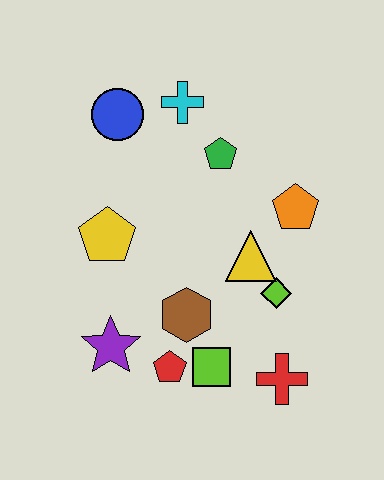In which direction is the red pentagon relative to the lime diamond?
The red pentagon is to the left of the lime diamond.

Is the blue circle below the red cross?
No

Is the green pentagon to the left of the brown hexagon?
No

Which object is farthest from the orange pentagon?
The purple star is farthest from the orange pentagon.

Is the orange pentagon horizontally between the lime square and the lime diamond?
No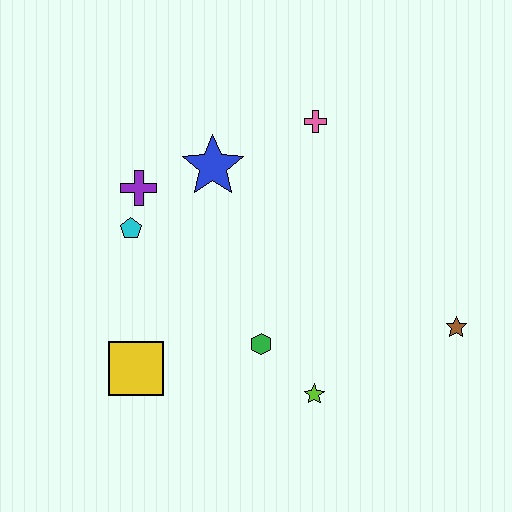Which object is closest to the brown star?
The lime star is closest to the brown star.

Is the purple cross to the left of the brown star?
Yes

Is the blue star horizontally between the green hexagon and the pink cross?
No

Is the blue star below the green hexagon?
No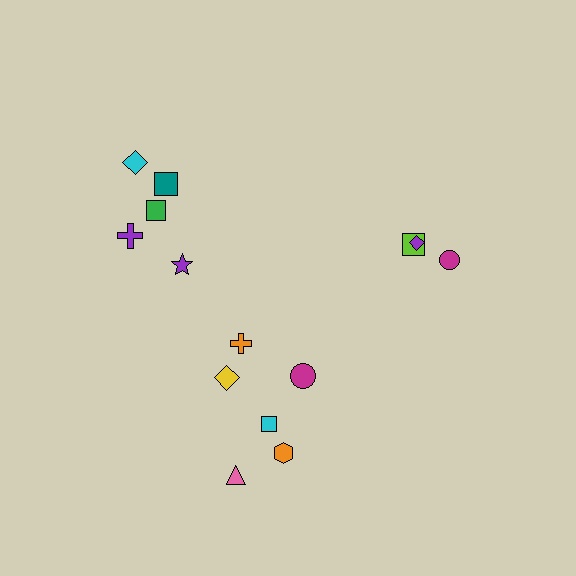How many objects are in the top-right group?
There are 3 objects.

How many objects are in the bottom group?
There are 6 objects.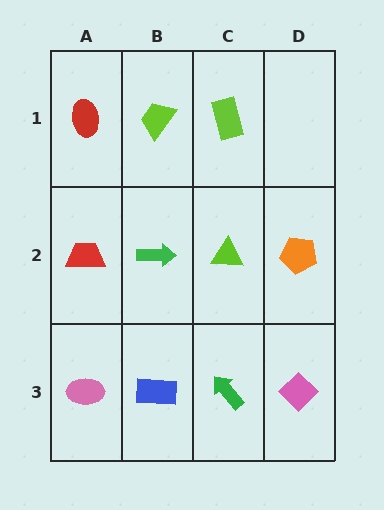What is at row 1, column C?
A lime rectangle.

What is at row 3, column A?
A pink ellipse.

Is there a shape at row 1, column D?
No, that cell is empty.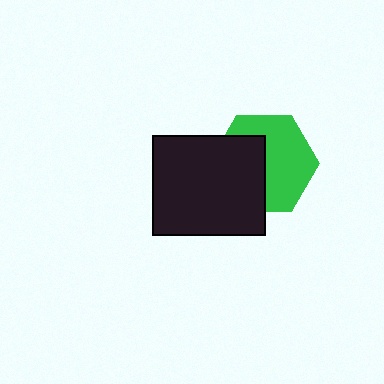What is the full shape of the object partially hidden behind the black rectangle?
The partially hidden object is a green hexagon.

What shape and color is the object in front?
The object in front is a black rectangle.